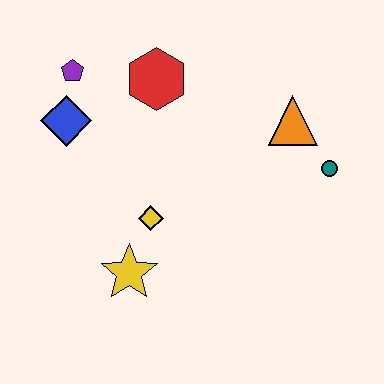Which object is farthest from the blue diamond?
The teal circle is farthest from the blue diamond.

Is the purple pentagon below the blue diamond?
No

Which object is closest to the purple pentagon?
The blue diamond is closest to the purple pentagon.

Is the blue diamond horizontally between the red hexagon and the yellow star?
No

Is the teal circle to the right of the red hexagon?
Yes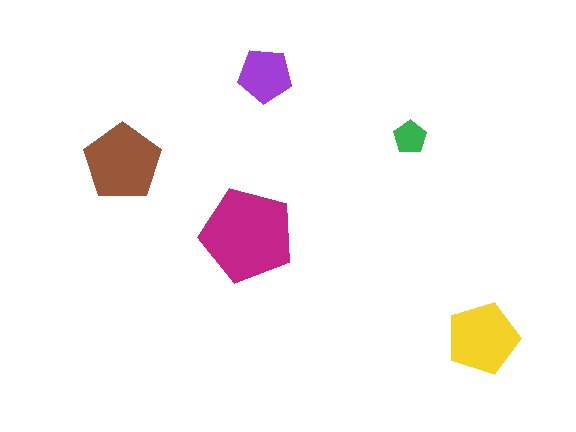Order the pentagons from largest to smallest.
the magenta one, the brown one, the yellow one, the purple one, the green one.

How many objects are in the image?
There are 5 objects in the image.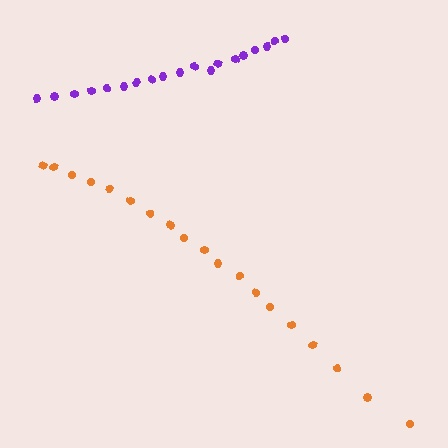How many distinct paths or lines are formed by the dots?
There are 2 distinct paths.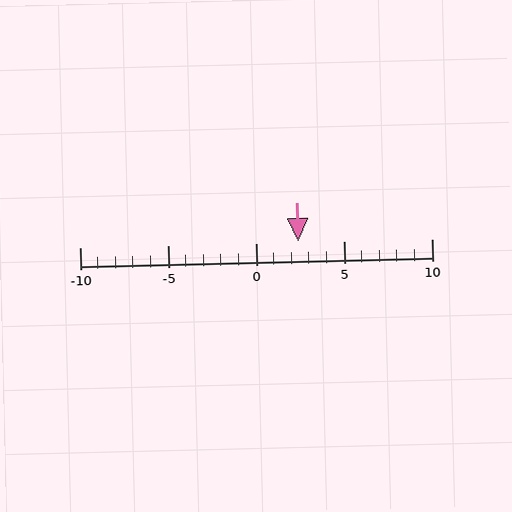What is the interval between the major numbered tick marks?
The major tick marks are spaced 5 units apart.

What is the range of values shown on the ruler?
The ruler shows values from -10 to 10.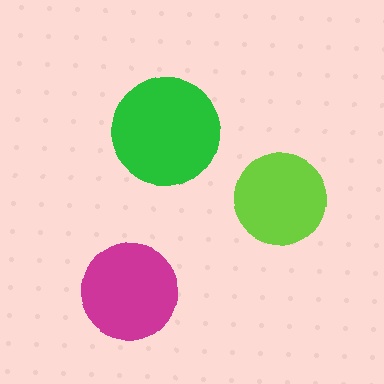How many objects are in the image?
There are 3 objects in the image.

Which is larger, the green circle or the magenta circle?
The green one.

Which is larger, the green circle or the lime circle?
The green one.